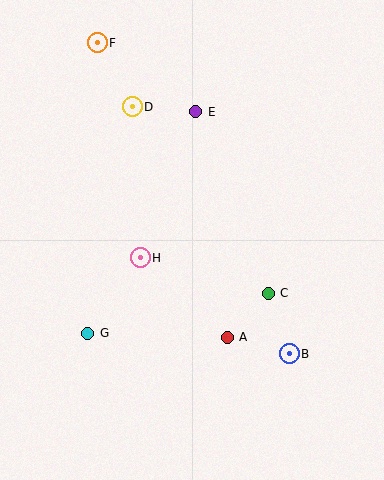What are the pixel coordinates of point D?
Point D is at (132, 107).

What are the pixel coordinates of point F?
Point F is at (97, 43).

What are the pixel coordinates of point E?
Point E is at (196, 112).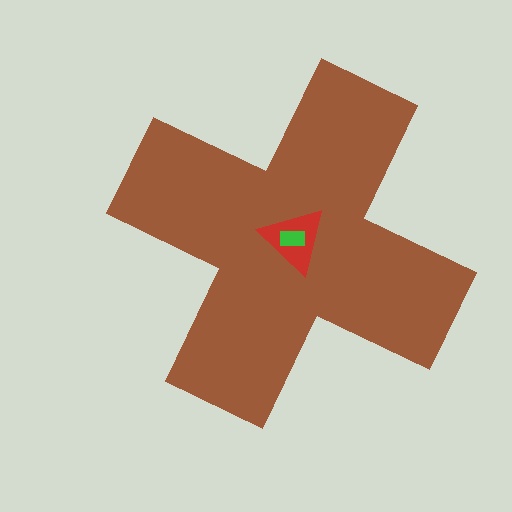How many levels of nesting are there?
3.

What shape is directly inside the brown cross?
The red triangle.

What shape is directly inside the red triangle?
The green rectangle.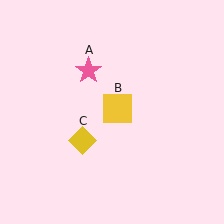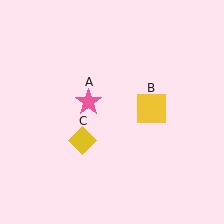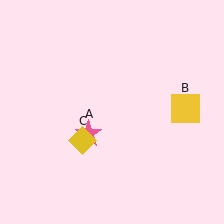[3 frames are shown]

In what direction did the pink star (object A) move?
The pink star (object A) moved down.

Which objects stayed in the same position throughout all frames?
Yellow diamond (object C) remained stationary.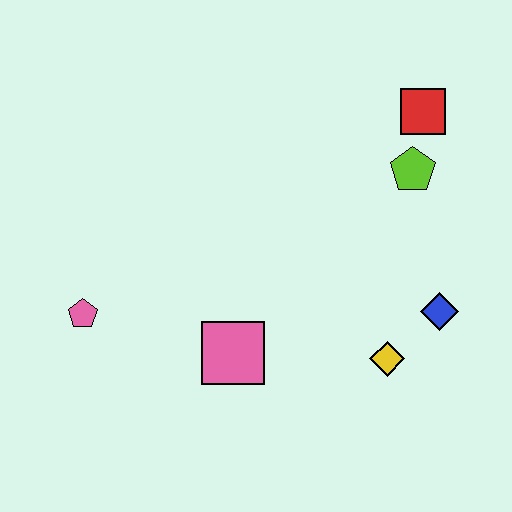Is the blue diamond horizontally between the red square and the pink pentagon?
No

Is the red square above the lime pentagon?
Yes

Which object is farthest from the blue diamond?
The pink pentagon is farthest from the blue diamond.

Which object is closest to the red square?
The lime pentagon is closest to the red square.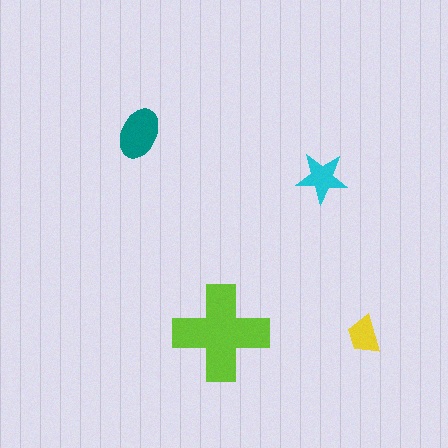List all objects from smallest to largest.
The yellow trapezoid, the cyan star, the teal ellipse, the lime cross.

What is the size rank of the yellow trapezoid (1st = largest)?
4th.